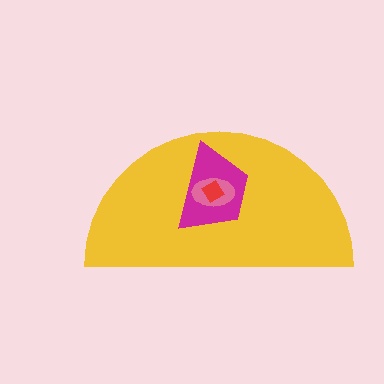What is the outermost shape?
The yellow semicircle.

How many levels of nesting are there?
4.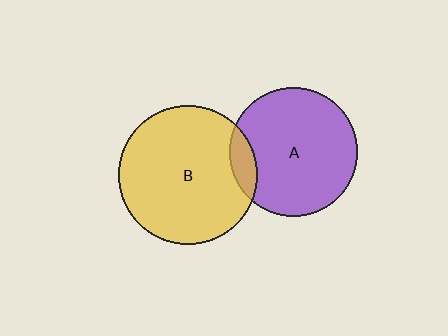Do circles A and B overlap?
Yes.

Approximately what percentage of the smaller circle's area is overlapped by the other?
Approximately 10%.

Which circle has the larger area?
Circle B (yellow).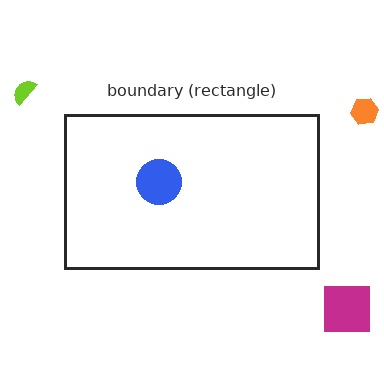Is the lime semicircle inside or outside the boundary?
Outside.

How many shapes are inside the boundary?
1 inside, 3 outside.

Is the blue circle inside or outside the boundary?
Inside.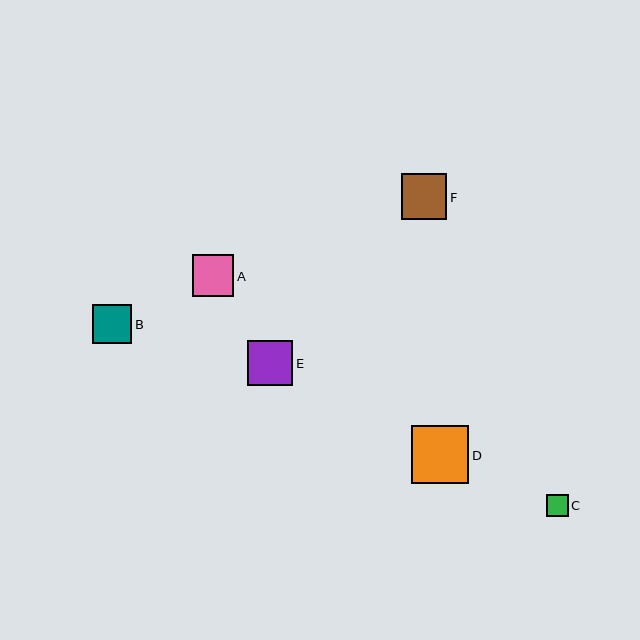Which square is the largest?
Square D is the largest with a size of approximately 57 pixels.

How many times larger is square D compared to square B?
Square D is approximately 1.5 times the size of square B.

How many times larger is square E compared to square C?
Square E is approximately 2.0 times the size of square C.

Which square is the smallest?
Square C is the smallest with a size of approximately 22 pixels.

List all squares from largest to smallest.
From largest to smallest: D, F, E, A, B, C.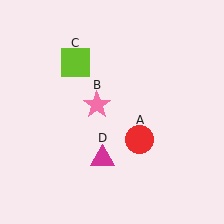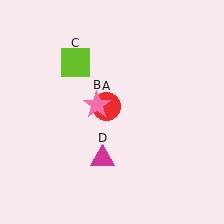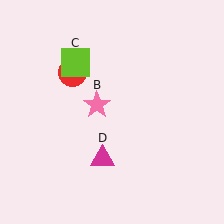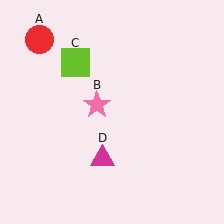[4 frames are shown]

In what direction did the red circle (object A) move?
The red circle (object A) moved up and to the left.